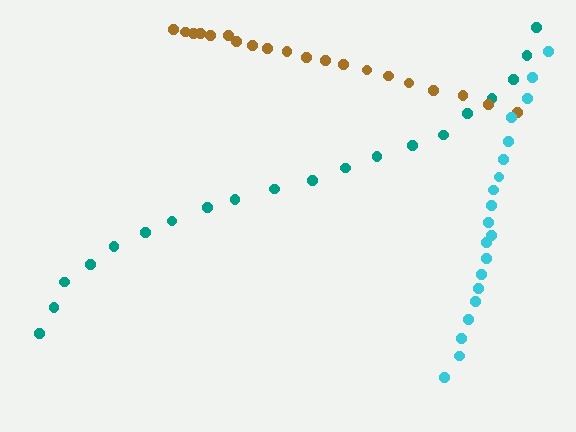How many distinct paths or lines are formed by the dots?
There are 3 distinct paths.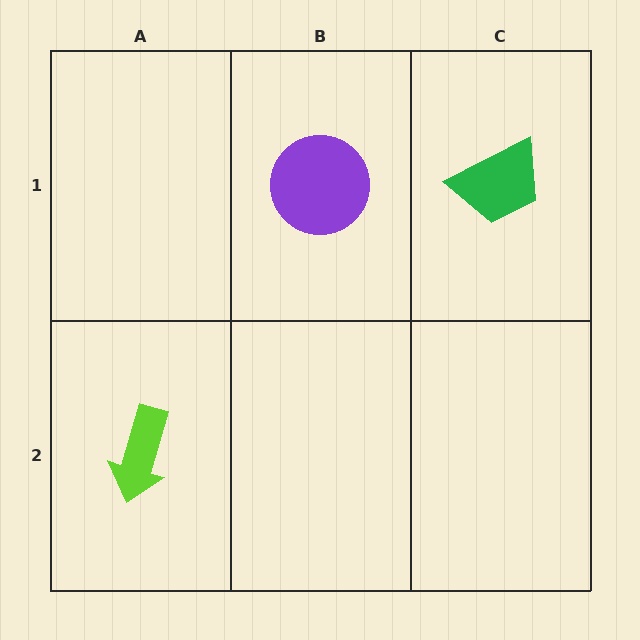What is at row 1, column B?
A purple circle.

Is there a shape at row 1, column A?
No, that cell is empty.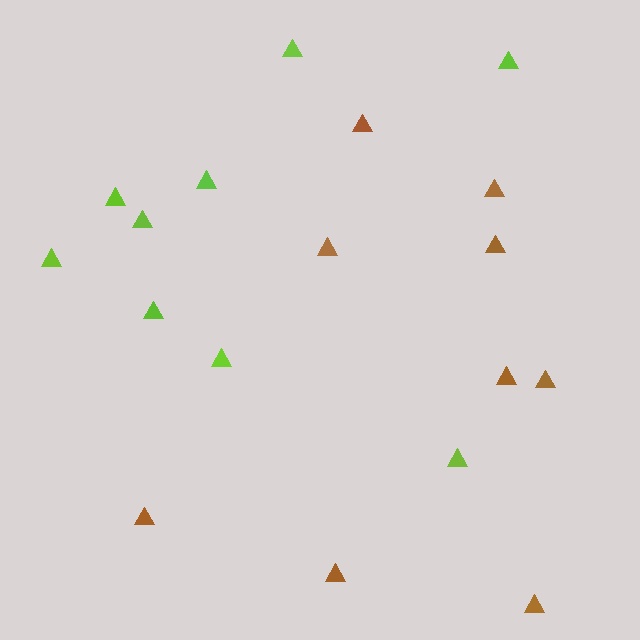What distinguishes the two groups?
There are 2 groups: one group of brown triangles (9) and one group of lime triangles (9).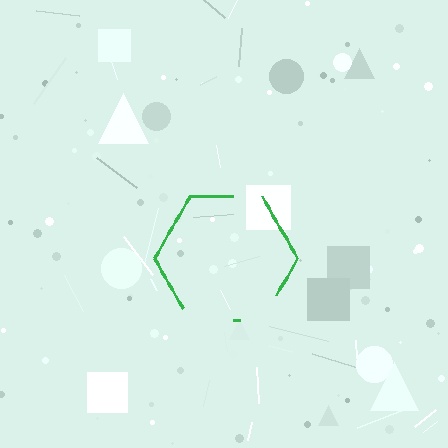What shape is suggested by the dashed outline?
The dashed outline suggests a hexagon.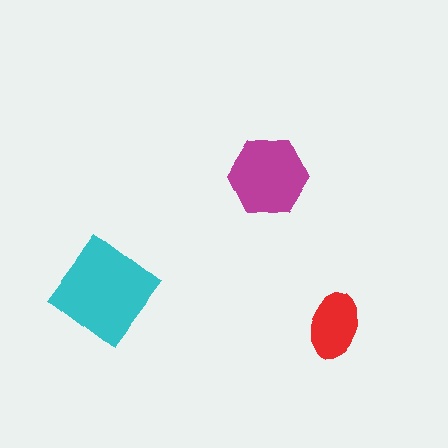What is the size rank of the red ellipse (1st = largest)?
3rd.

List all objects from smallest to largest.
The red ellipse, the magenta hexagon, the cyan diamond.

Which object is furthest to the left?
The cyan diamond is leftmost.